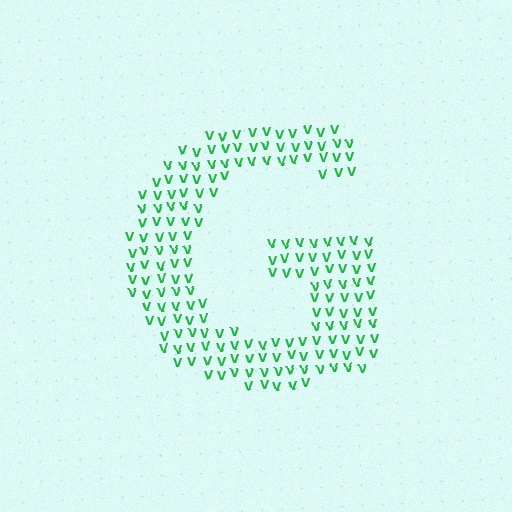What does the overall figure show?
The overall figure shows the letter G.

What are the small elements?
The small elements are letter V's.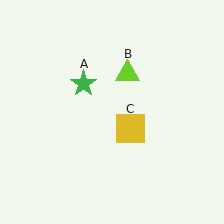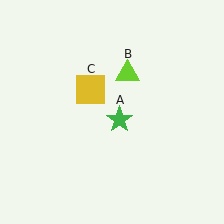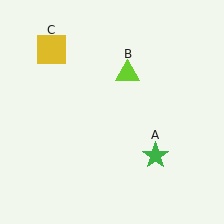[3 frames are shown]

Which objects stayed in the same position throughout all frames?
Lime triangle (object B) remained stationary.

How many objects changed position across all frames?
2 objects changed position: green star (object A), yellow square (object C).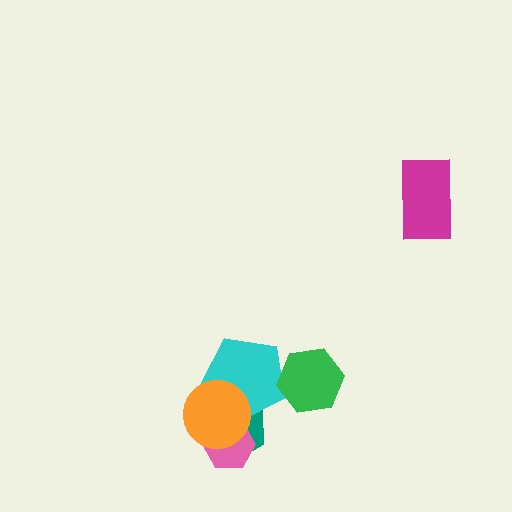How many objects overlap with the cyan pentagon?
3 objects overlap with the cyan pentagon.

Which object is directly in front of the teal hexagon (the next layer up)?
The cyan pentagon is directly in front of the teal hexagon.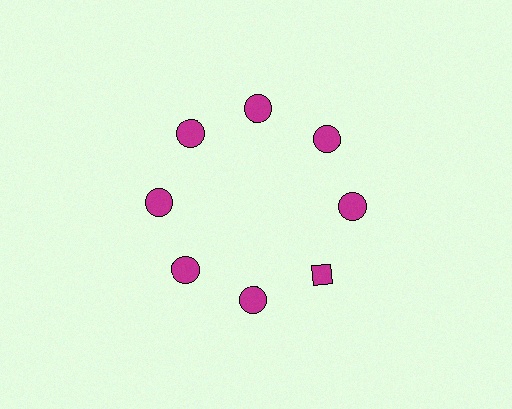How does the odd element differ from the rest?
It has a different shape: diamond instead of circle.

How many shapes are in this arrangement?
There are 8 shapes arranged in a ring pattern.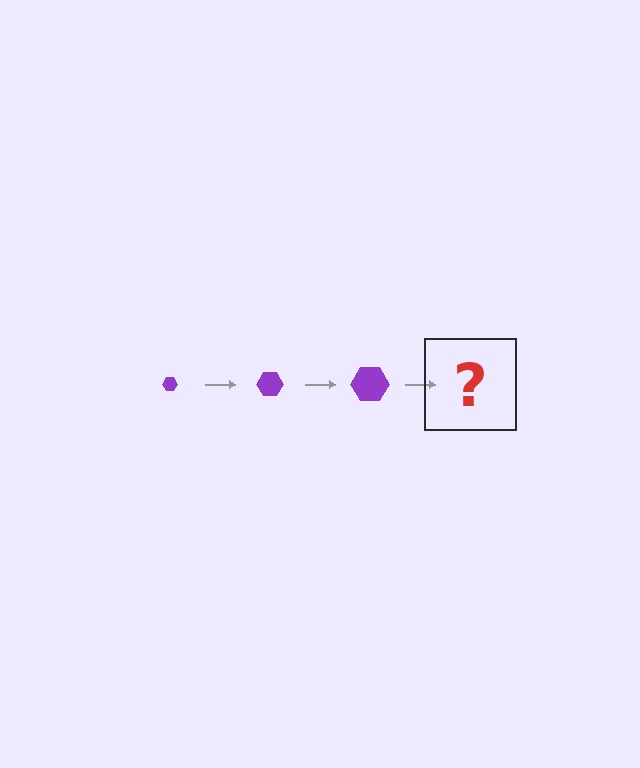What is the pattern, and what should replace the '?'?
The pattern is that the hexagon gets progressively larger each step. The '?' should be a purple hexagon, larger than the previous one.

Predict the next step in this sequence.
The next step is a purple hexagon, larger than the previous one.